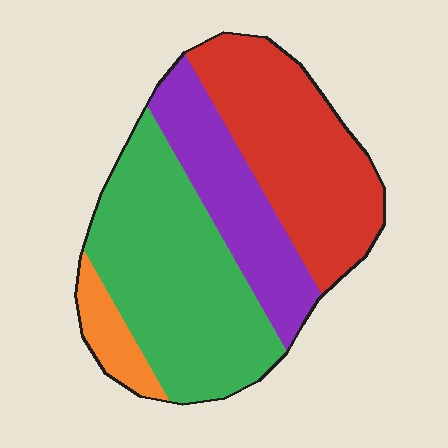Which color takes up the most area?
Green, at roughly 40%.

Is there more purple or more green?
Green.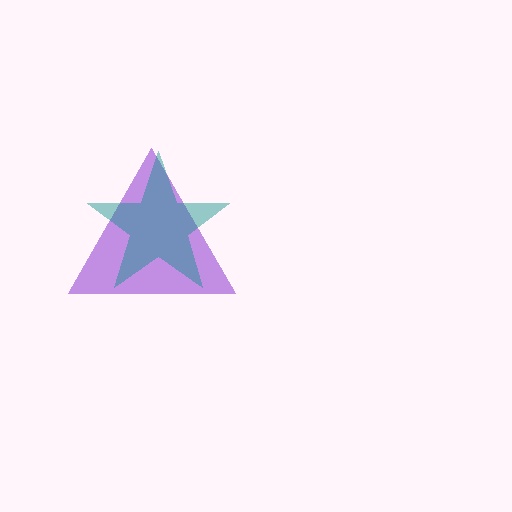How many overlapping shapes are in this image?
There are 2 overlapping shapes in the image.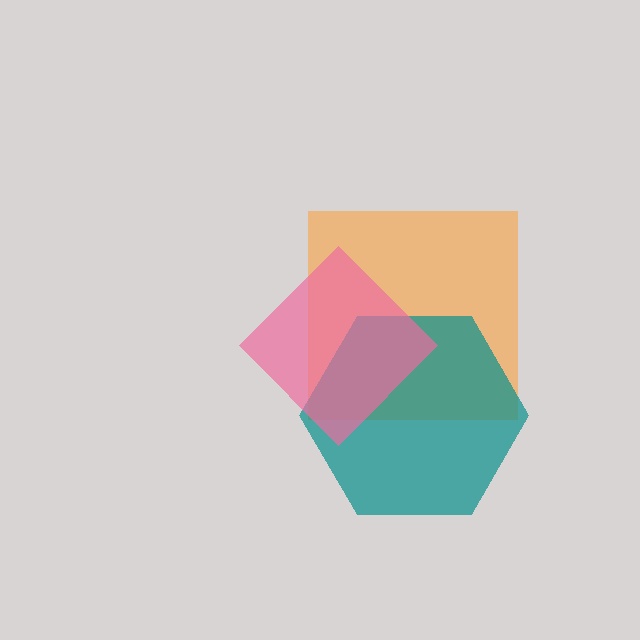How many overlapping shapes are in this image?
There are 3 overlapping shapes in the image.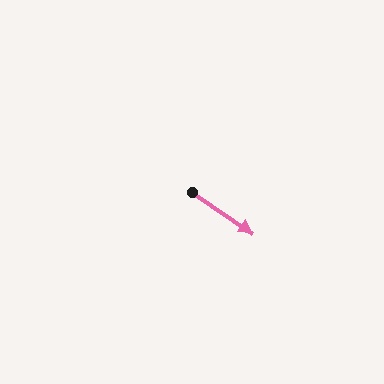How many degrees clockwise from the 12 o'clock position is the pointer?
Approximately 124 degrees.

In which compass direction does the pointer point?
Southeast.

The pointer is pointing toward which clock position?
Roughly 4 o'clock.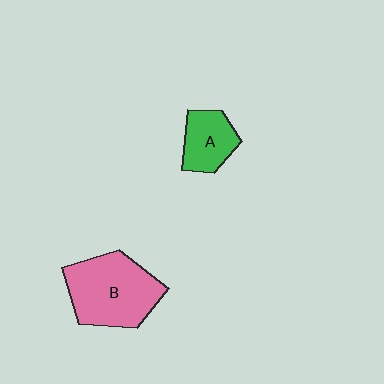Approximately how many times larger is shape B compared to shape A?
Approximately 2.0 times.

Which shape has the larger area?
Shape B (pink).